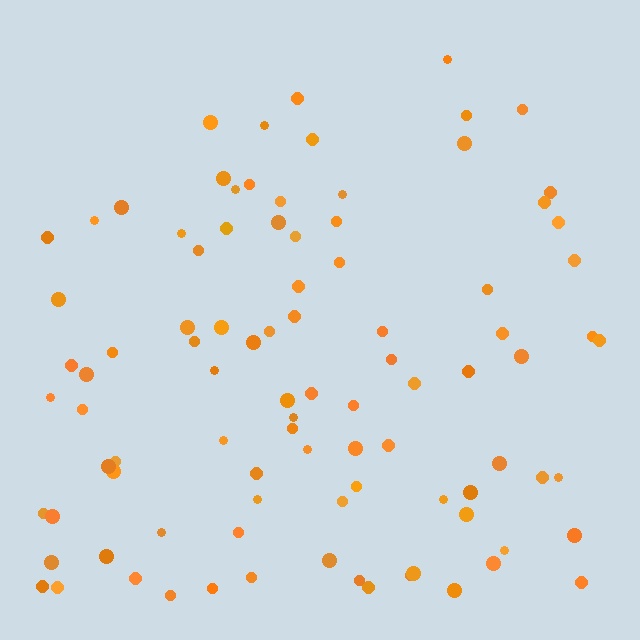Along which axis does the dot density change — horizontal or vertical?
Vertical.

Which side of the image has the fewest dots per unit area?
The top.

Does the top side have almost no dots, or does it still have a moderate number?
Still a moderate number, just noticeably fewer than the bottom.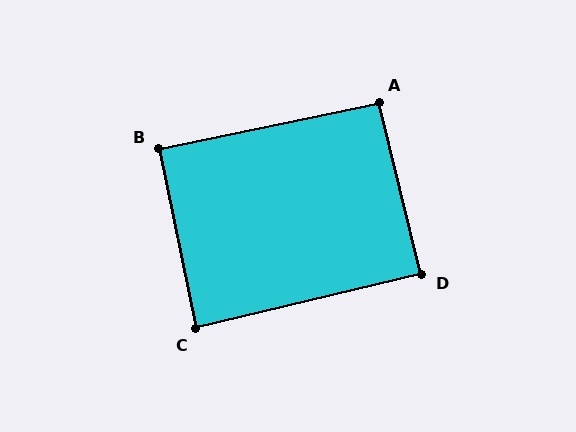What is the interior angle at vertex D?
Approximately 90 degrees (approximately right).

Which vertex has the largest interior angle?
A, at approximately 92 degrees.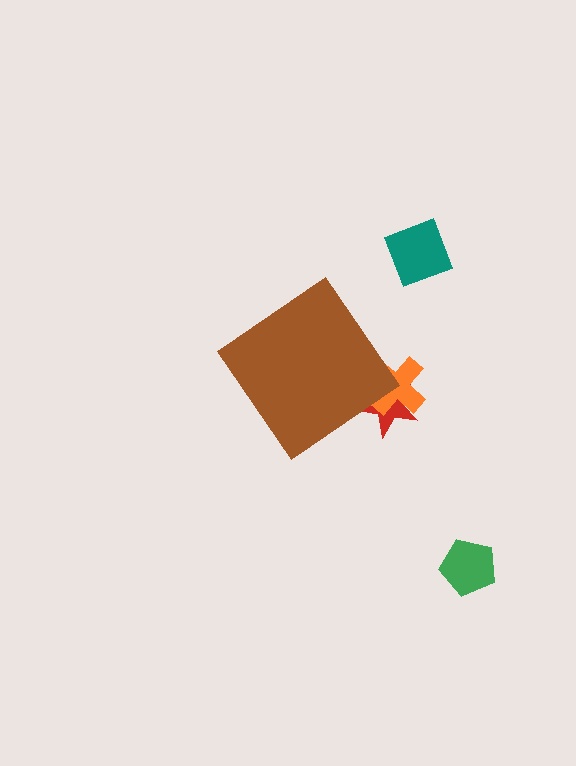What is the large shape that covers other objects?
A brown diamond.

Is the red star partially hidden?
Yes, the red star is partially hidden behind the brown diamond.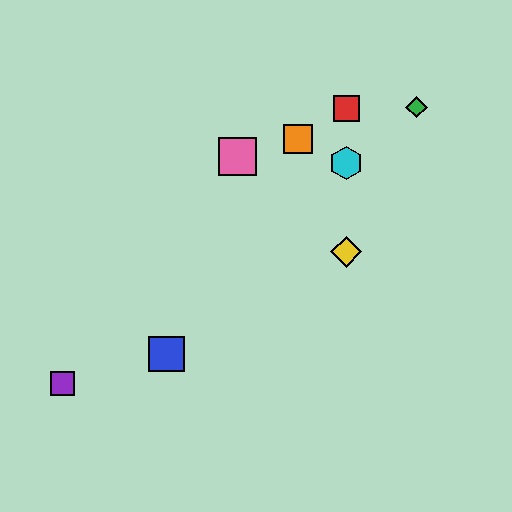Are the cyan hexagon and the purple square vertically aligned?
No, the cyan hexagon is at x≈346 and the purple square is at x≈63.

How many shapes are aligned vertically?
3 shapes (the red square, the yellow diamond, the cyan hexagon) are aligned vertically.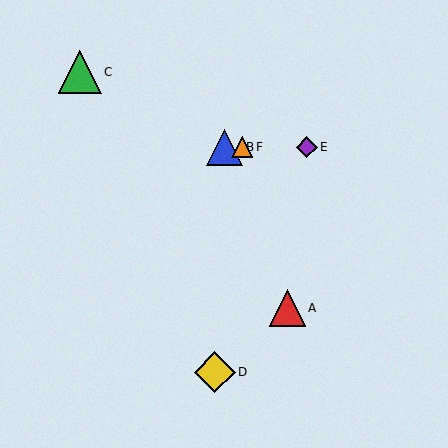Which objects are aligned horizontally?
Objects B, E, F are aligned horizontally.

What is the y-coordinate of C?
Object C is at y≈72.